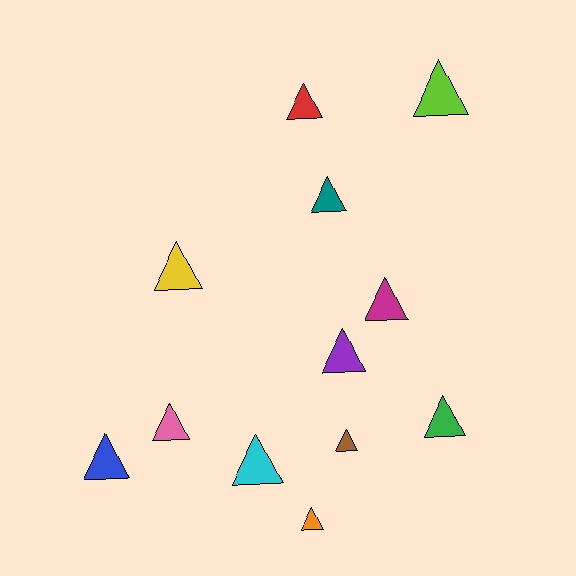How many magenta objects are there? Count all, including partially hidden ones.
There is 1 magenta object.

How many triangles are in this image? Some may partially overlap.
There are 12 triangles.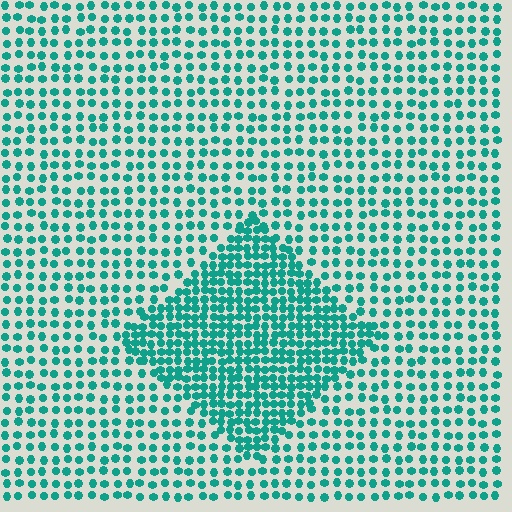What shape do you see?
I see a diamond.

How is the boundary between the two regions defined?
The boundary is defined by a change in element density (approximately 2.0x ratio). All elements are the same color, size, and shape.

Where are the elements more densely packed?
The elements are more densely packed inside the diamond boundary.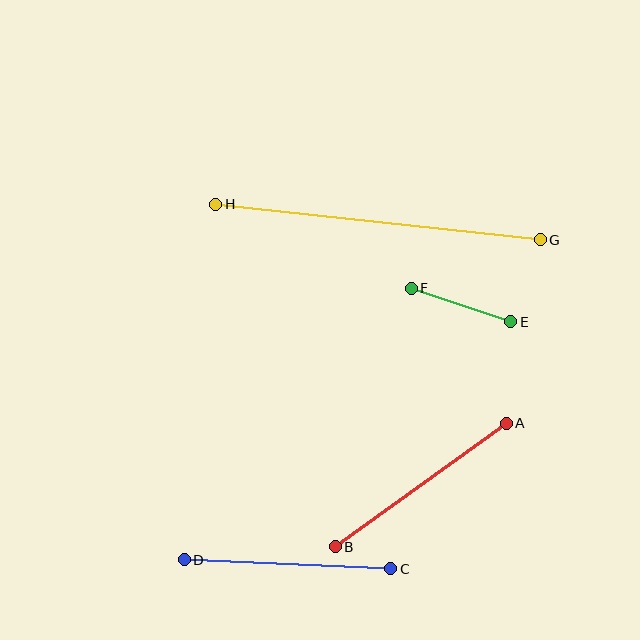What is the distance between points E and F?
The distance is approximately 105 pixels.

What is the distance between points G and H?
The distance is approximately 327 pixels.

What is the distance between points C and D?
The distance is approximately 206 pixels.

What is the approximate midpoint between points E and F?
The midpoint is at approximately (461, 305) pixels.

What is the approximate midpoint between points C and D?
The midpoint is at approximately (288, 564) pixels.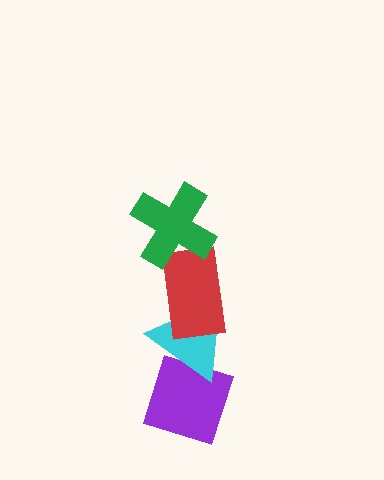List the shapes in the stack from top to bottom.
From top to bottom: the green cross, the red rectangle, the cyan triangle, the purple diamond.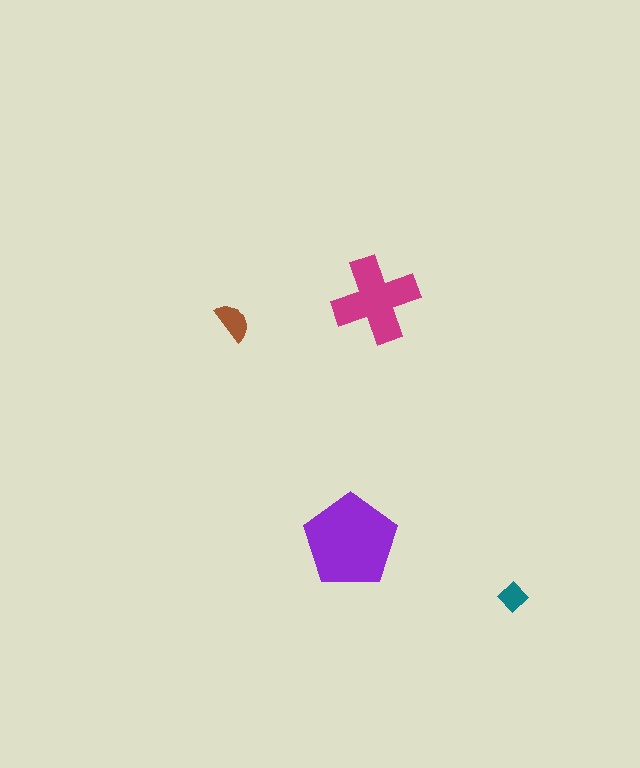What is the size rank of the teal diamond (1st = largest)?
4th.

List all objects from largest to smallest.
The purple pentagon, the magenta cross, the brown semicircle, the teal diamond.